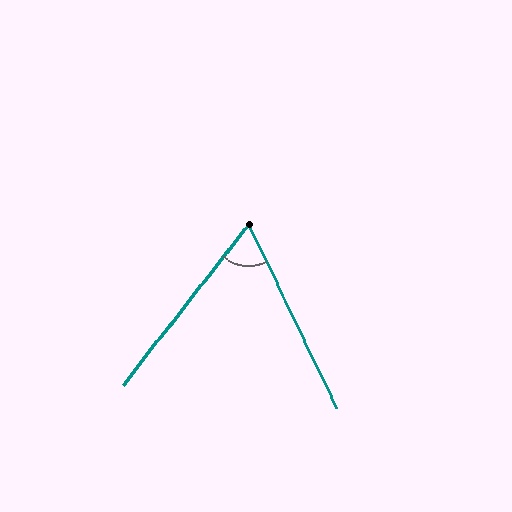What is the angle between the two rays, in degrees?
Approximately 63 degrees.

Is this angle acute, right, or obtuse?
It is acute.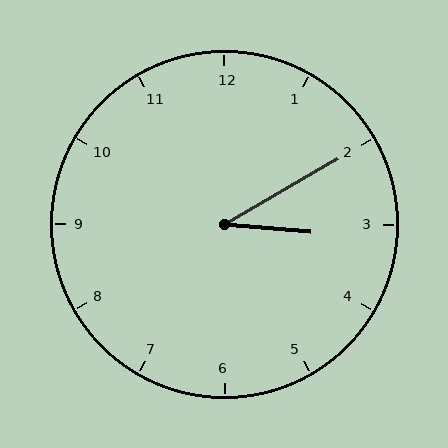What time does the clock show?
3:10.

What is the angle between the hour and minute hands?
Approximately 35 degrees.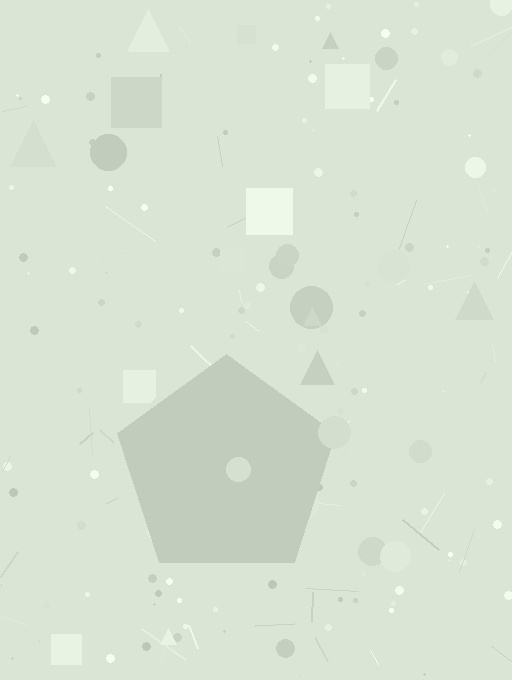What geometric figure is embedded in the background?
A pentagon is embedded in the background.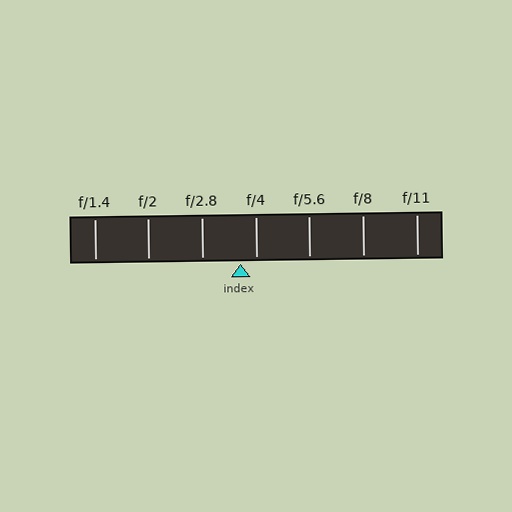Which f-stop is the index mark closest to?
The index mark is closest to f/4.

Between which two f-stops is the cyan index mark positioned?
The index mark is between f/2.8 and f/4.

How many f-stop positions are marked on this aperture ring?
There are 7 f-stop positions marked.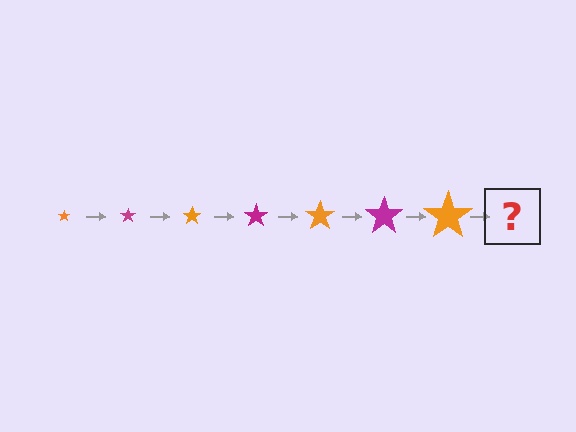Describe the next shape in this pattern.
It should be a magenta star, larger than the previous one.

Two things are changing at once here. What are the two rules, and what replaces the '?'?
The two rules are that the star grows larger each step and the color cycles through orange and magenta. The '?' should be a magenta star, larger than the previous one.